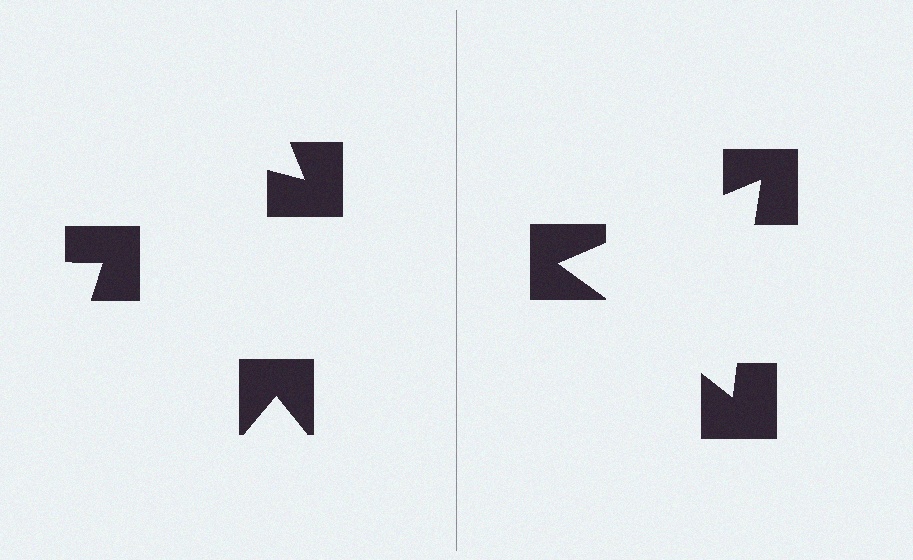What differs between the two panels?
The notched squares are positioned identically on both sides; only the wedge orientations differ. On the right they align to a triangle; on the left they are misaligned.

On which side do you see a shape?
An illusory triangle appears on the right side. On the left side the wedge cuts are rotated, so no coherent shape forms.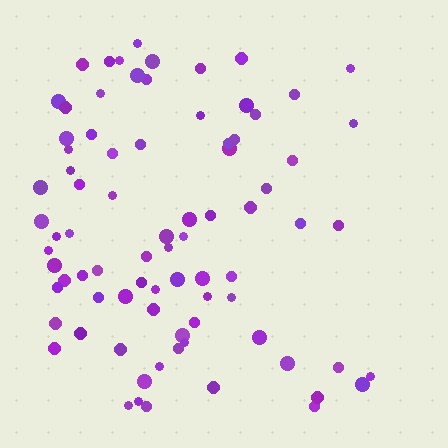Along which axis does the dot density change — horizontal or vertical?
Horizontal.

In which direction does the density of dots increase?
From right to left, with the left side densest.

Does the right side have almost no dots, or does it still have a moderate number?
Still a moderate number, just noticeably fewer than the left.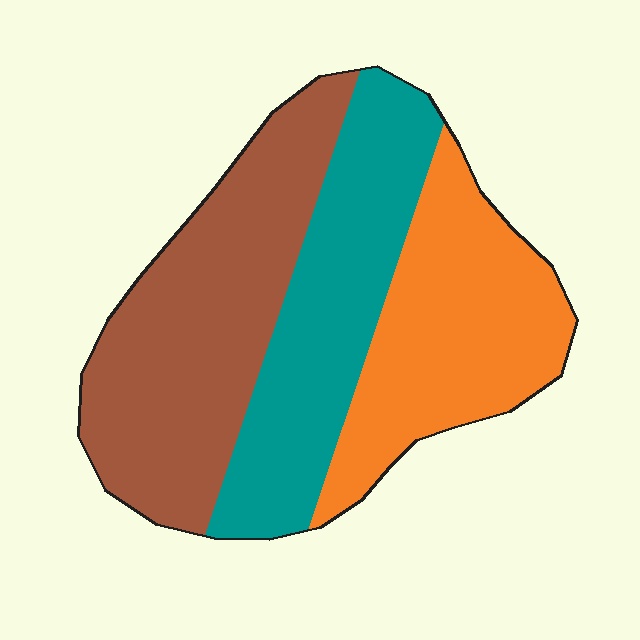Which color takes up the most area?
Brown, at roughly 40%.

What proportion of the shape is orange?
Orange takes up about one third (1/3) of the shape.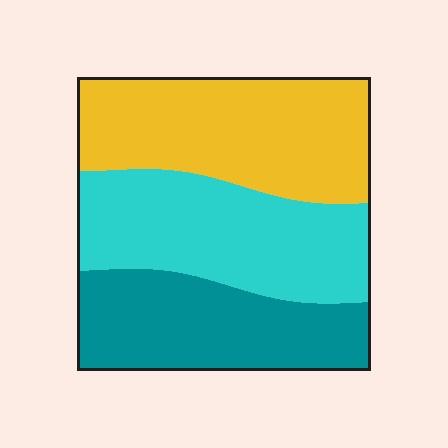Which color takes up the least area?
Teal, at roughly 30%.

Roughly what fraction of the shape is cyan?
Cyan covers 34% of the shape.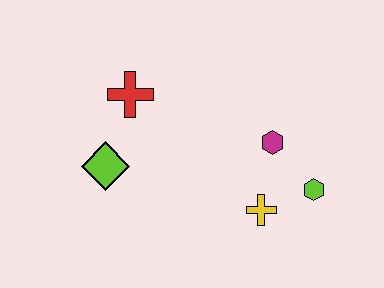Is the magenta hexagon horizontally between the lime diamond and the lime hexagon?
Yes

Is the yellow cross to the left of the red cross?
No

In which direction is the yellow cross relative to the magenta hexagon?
The yellow cross is below the magenta hexagon.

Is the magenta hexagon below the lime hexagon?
No